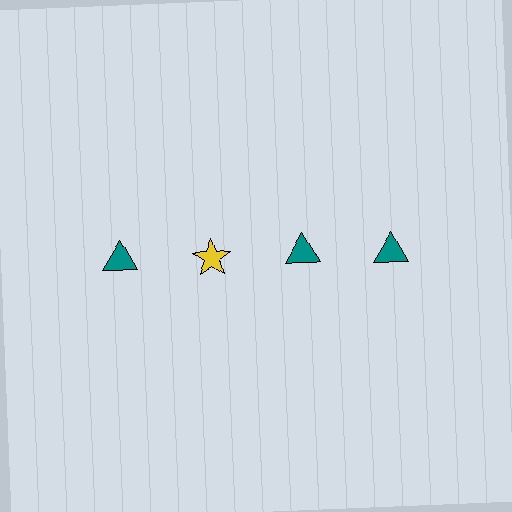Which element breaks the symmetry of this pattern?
The yellow star in the top row, second from left column breaks the symmetry. All other shapes are teal triangles.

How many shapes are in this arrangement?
There are 4 shapes arranged in a grid pattern.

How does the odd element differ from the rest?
It differs in both color (yellow instead of teal) and shape (star instead of triangle).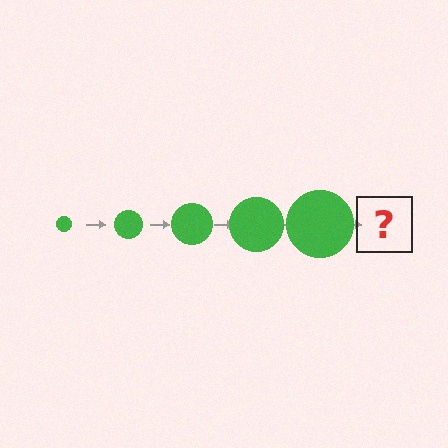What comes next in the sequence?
The next element should be a green circle, larger than the previous one.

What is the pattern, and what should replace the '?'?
The pattern is that the circle gets progressively larger each step. The '?' should be a green circle, larger than the previous one.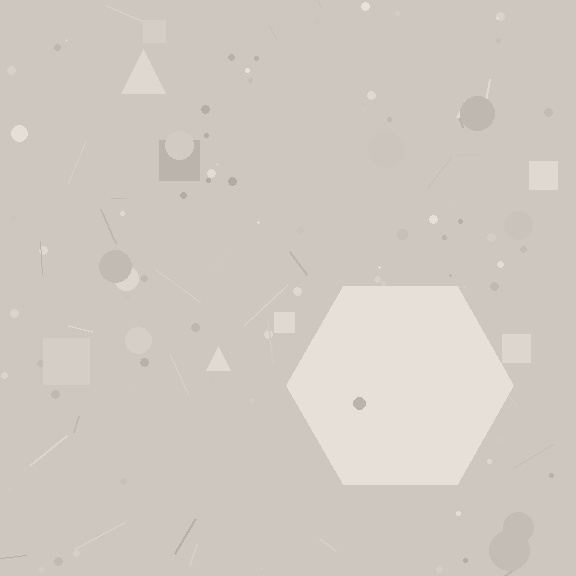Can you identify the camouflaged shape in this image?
The camouflaged shape is a hexagon.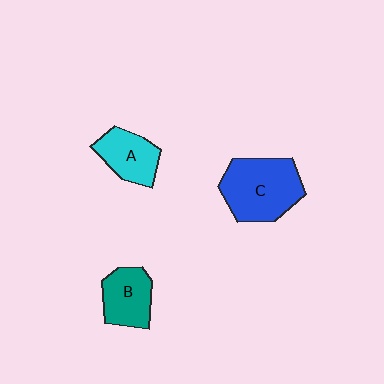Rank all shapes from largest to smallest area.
From largest to smallest: C (blue), B (teal), A (cyan).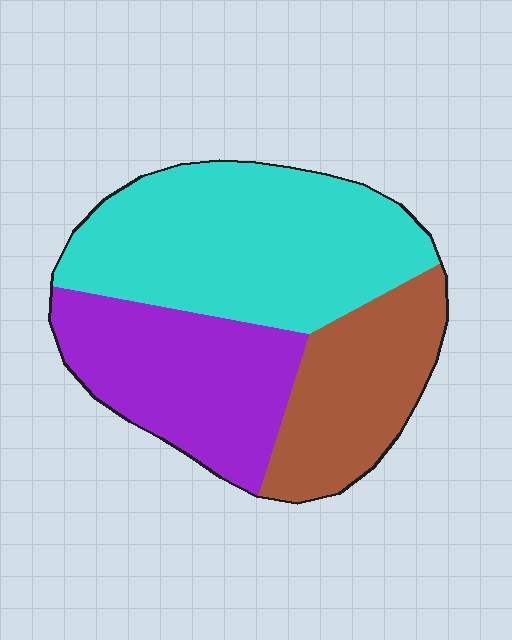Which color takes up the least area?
Brown, at roughly 25%.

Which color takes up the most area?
Cyan, at roughly 45%.